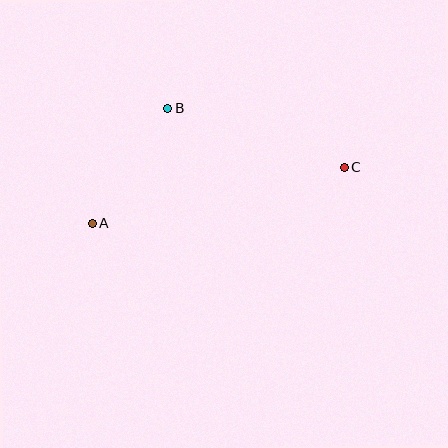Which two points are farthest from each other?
Points A and C are farthest from each other.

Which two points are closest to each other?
Points A and B are closest to each other.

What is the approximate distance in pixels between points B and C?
The distance between B and C is approximately 186 pixels.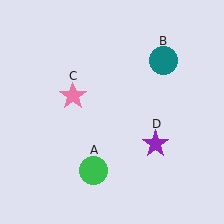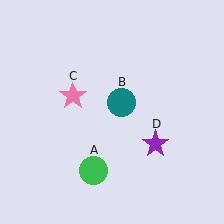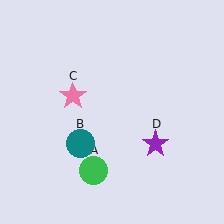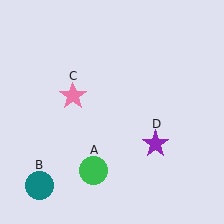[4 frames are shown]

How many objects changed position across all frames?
1 object changed position: teal circle (object B).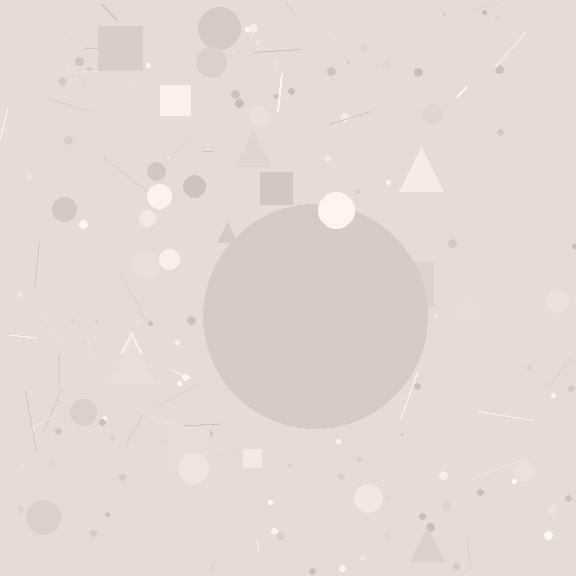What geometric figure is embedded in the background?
A circle is embedded in the background.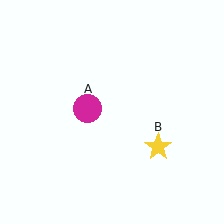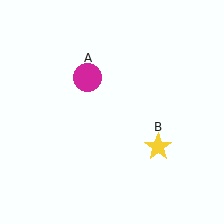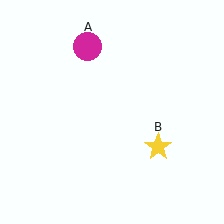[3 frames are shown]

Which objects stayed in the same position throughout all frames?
Yellow star (object B) remained stationary.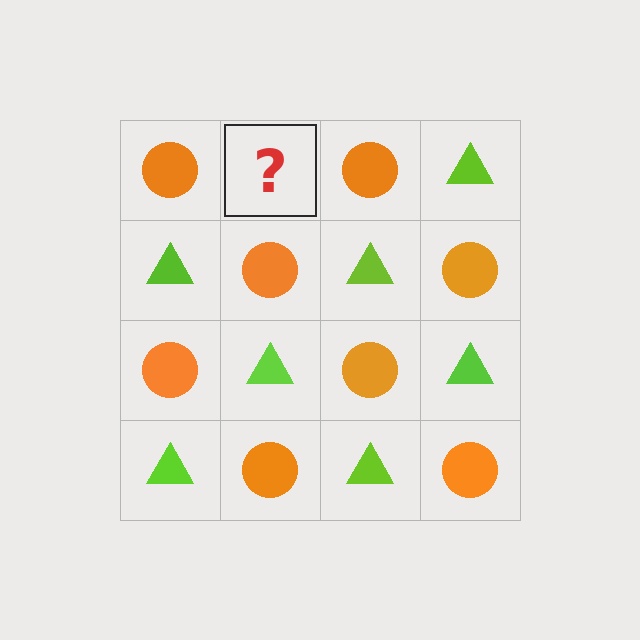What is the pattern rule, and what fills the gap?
The rule is that it alternates orange circle and lime triangle in a checkerboard pattern. The gap should be filled with a lime triangle.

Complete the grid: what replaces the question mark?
The question mark should be replaced with a lime triangle.